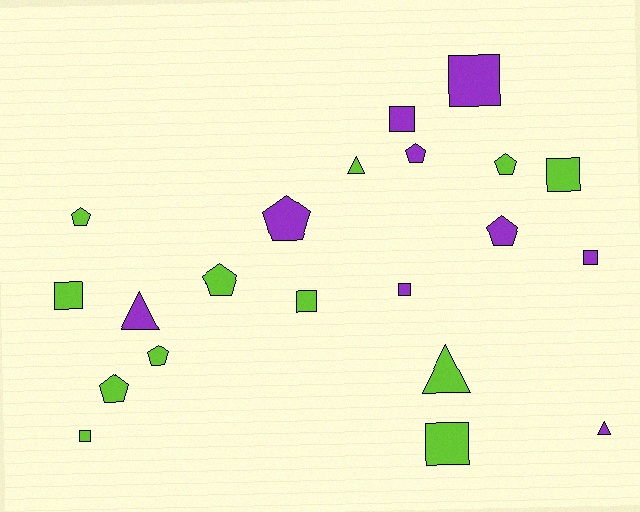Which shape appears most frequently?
Square, with 9 objects.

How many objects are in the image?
There are 21 objects.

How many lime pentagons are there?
There are 5 lime pentagons.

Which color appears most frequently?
Lime, with 12 objects.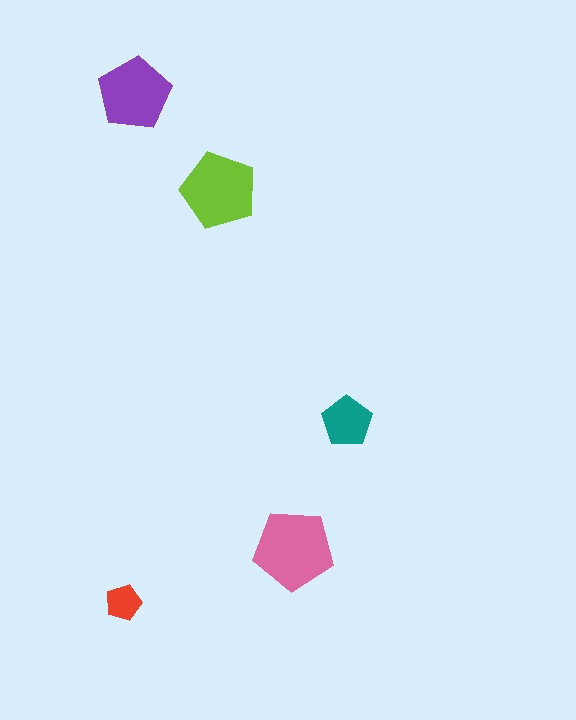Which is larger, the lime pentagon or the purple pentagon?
The lime one.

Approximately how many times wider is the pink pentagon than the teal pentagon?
About 1.5 times wider.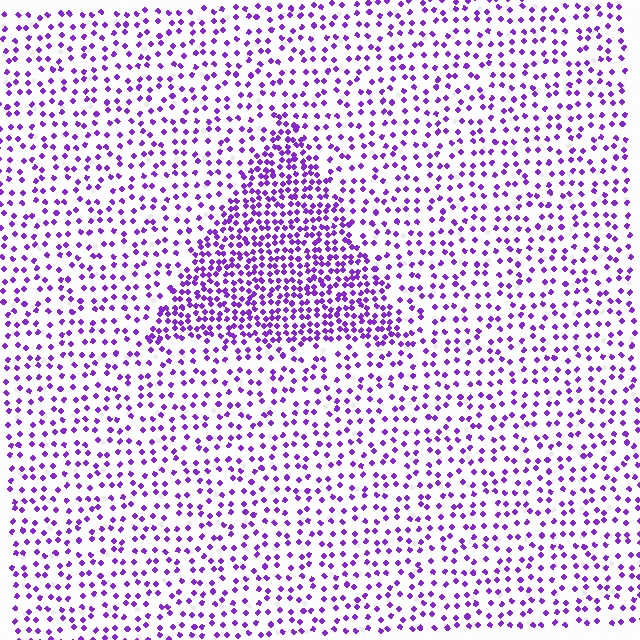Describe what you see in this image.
The image contains small purple elements arranged at two different densities. A triangle-shaped region is visible where the elements are more densely packed than the surrounding area.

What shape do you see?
I see a triangle.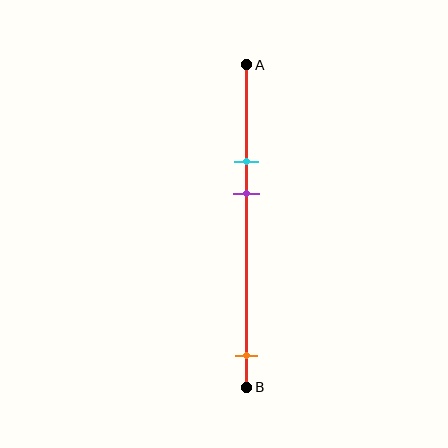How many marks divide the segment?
There are 3 marks dividing the segment.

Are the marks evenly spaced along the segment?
No, the marks are not evenly spaced.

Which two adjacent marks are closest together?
The cyan and purple marks are the closest adjacent pair.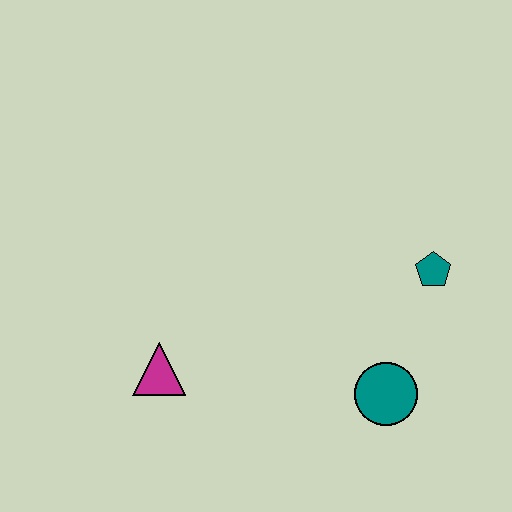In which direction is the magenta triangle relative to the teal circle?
The magenta triangle is to the left of the teal circle.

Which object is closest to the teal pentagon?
The teal circle is closest to the teal pentagon.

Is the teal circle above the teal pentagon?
No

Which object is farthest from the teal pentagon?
The magenta triangle is farthest from the teal pentagon.